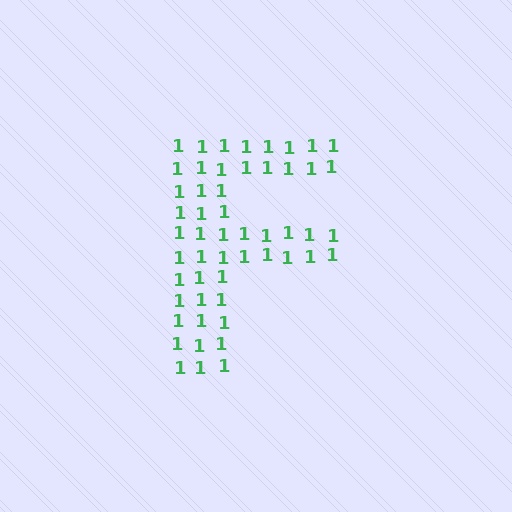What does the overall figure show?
The overall figure shows the letter F.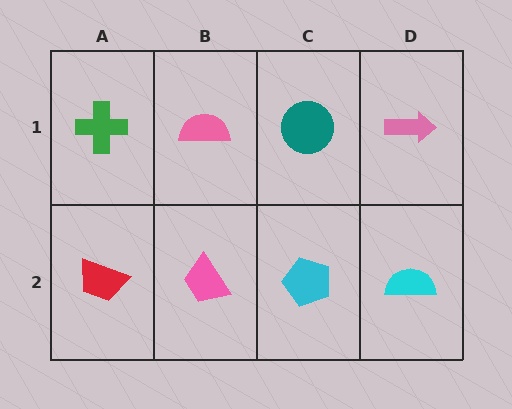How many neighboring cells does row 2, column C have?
3.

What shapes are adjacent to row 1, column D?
A cyan semicircle (row 2, column D), a teal circle (row 1, column C).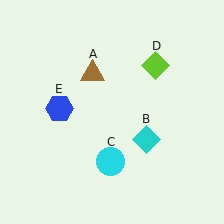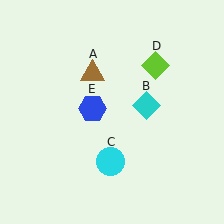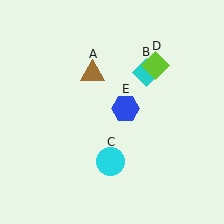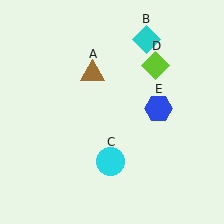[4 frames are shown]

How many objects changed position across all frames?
2 objects changed position: cyan diamond (object B), blue hexagon (object E).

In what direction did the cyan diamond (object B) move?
The cyan diamond (object B) moved up.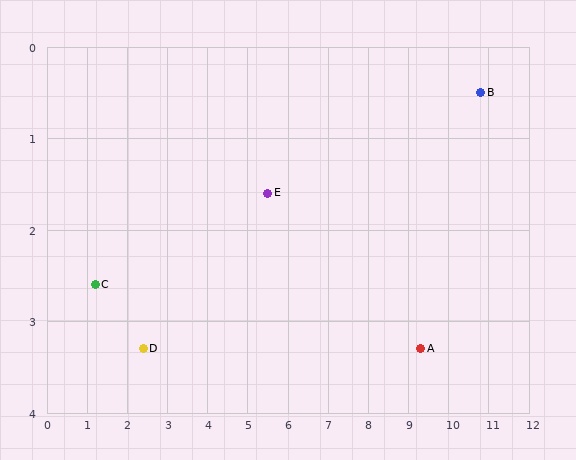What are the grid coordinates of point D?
Point D is at approximately (2.4, 3.3).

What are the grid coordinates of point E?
Point E is at approximately (5.5, 1.6).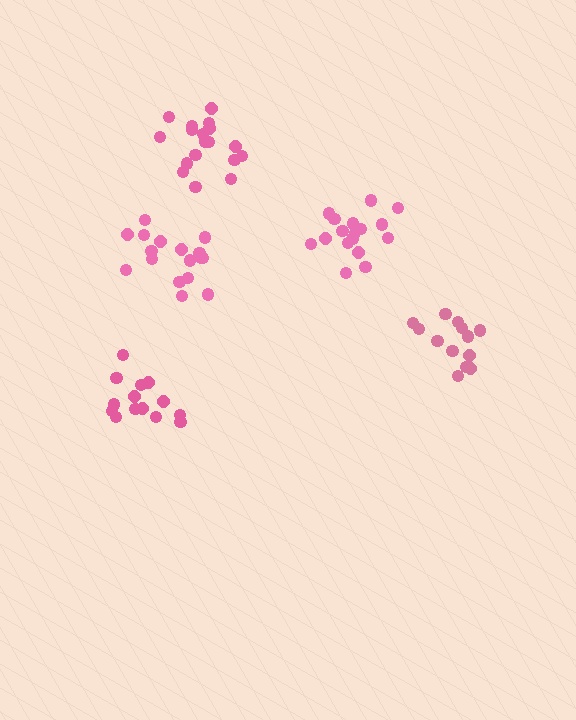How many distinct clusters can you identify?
There are 5 distinct clusters.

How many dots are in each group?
Group 1: 18 dots, Group 2: 17 dots, Group 3: 13 dots, Group 4: 14 dots, Group 5: 17 dots (79 total).